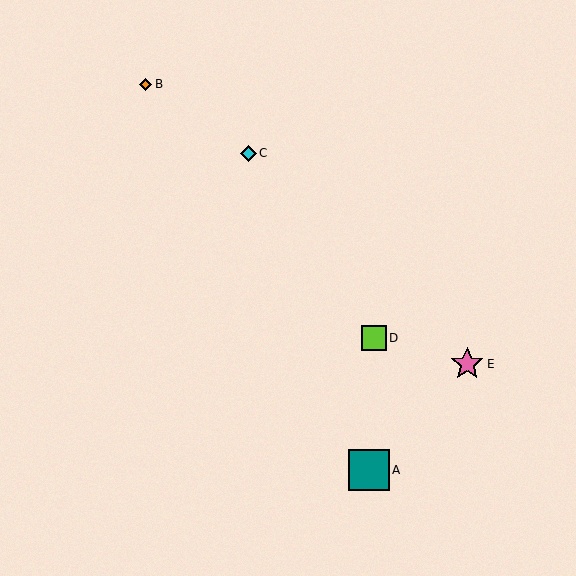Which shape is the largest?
The teal square (labeled A) is the largest.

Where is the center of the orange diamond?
The center of the orange diamond is at (146, 84).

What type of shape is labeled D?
Shape D is a lime square.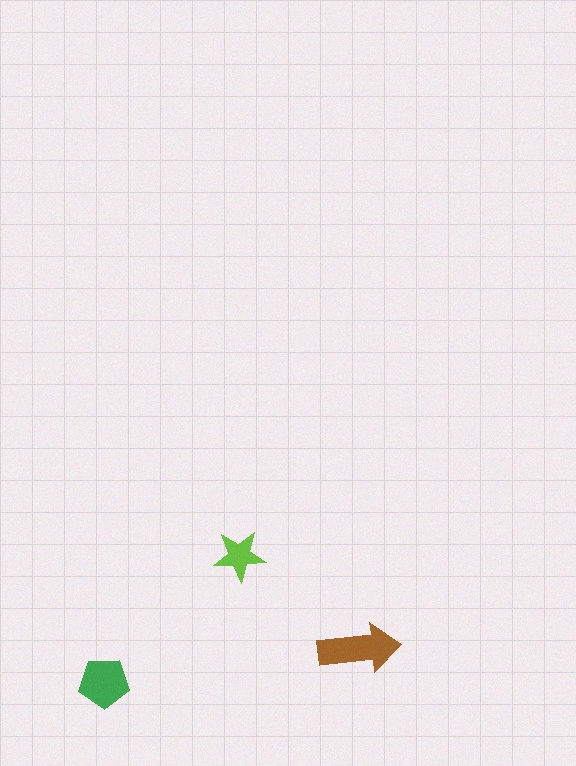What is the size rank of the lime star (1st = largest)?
3rd.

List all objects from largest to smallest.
The brown arrow, the green pentagon, the lime star.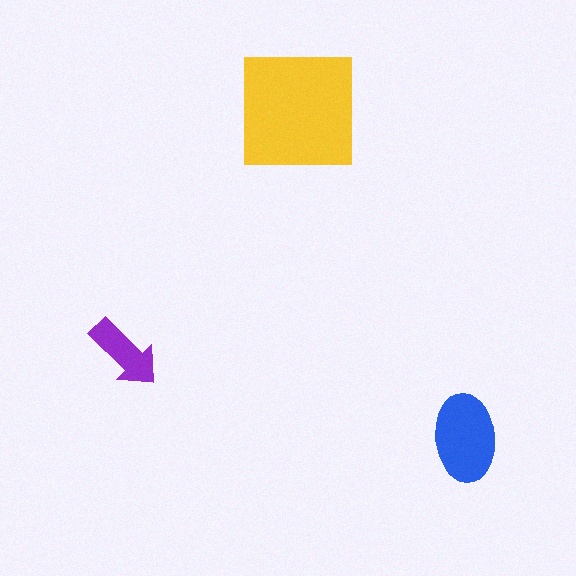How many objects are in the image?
There are 3 objects in the image.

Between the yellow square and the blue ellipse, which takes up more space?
The yellow square.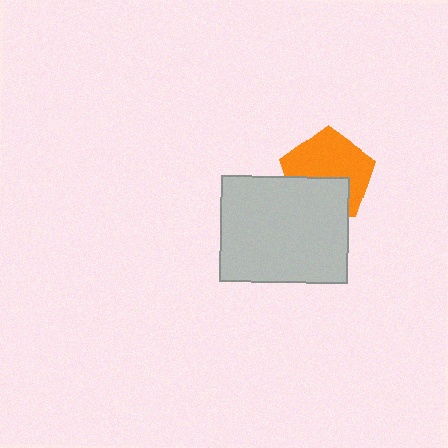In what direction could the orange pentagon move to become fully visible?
The orange pentagon could move up. That would shift it out from behind the light gray rectangle entirely.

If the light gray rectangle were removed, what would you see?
You would see the complete orange pentagon.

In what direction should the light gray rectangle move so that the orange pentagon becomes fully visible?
The light gray rectangle should move down. That is the shortest direction to clear the overlap and leave the orange pentagon fully visible.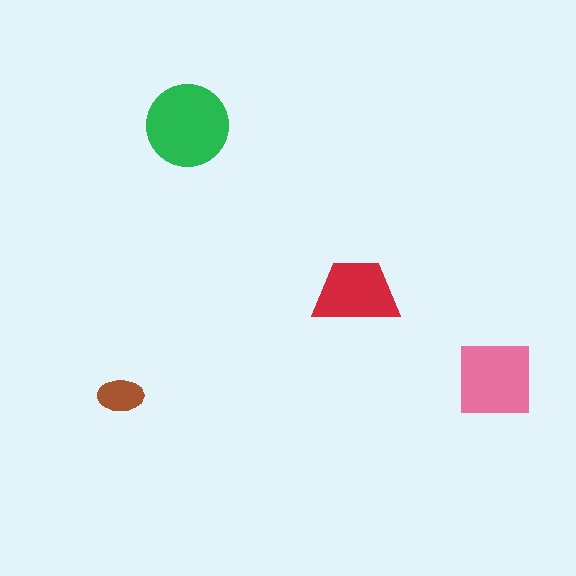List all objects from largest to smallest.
The green circle, the pink square, the red trapezoid, the brown ellipse.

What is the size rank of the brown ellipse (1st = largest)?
4th.